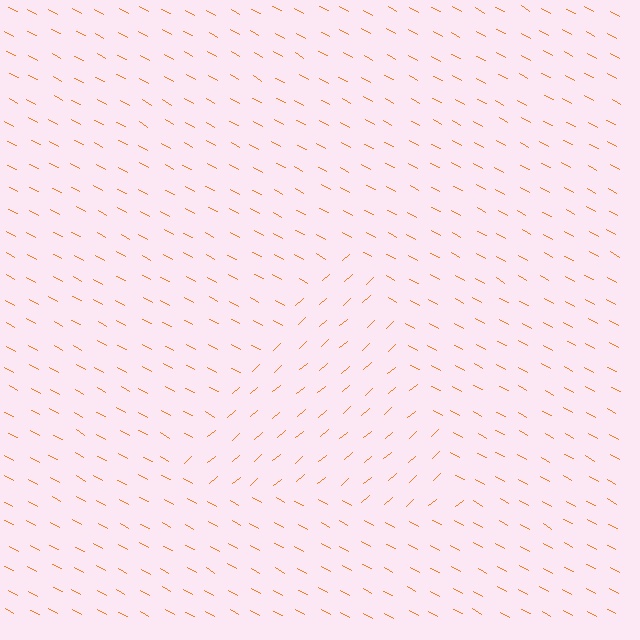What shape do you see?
I see a triangle.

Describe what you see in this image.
The image is filled with small orange line segments. A triangle region in the image has lines oriented differently from the surrounding lines, creating a visible texture boundary.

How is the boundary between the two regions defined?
The boundary is defined purely by a change in line orientation (approximately 70 degrees difference). All lines are the same color and thickness.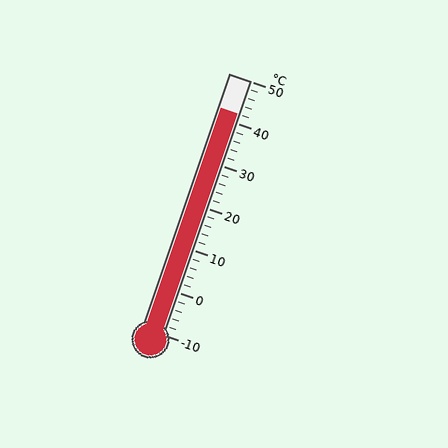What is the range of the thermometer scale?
The thermometer scale ranges from -10°C to 50°C.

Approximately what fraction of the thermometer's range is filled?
The thermometer is filled to approximately 85% of its range.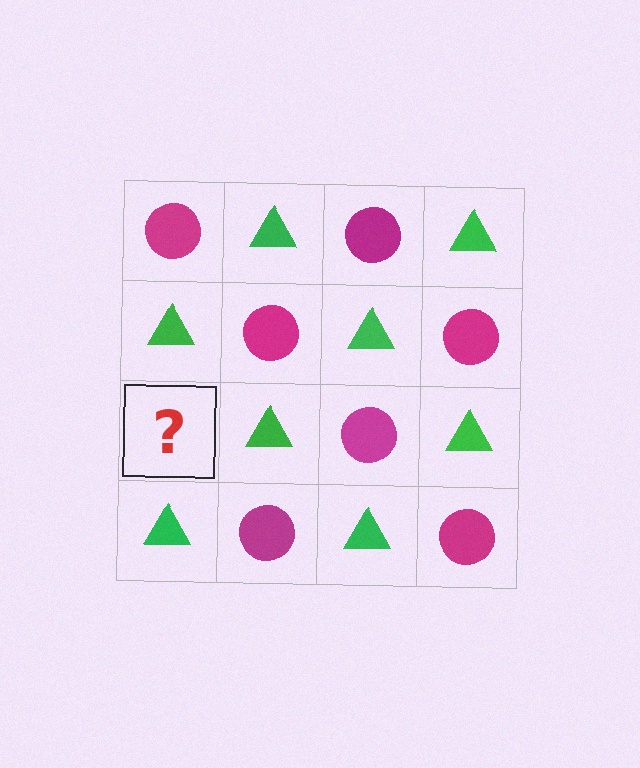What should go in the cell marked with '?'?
The missing cell should contain a magenta circle.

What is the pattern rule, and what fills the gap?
The rule is that it alternates magenta circle and green triangle in a checkerboard pattern. The gap should be filled with a magenta circle.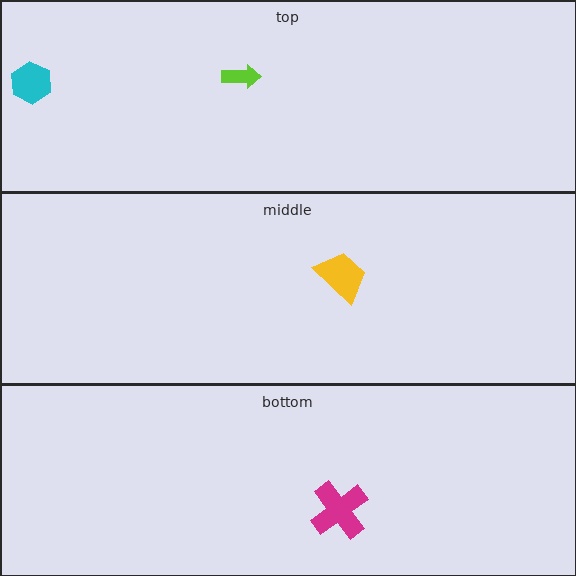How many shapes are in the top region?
2.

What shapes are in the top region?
The lime arrow, the cyan hexagon.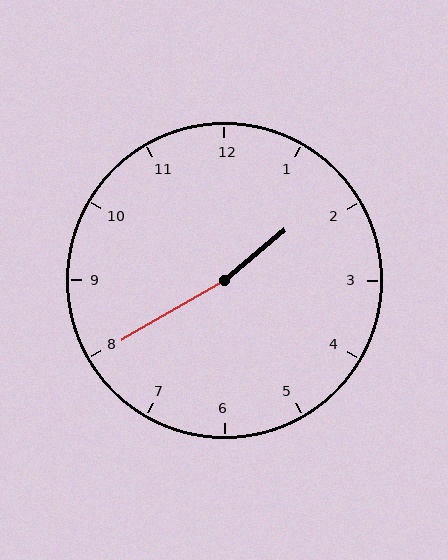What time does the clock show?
1:40.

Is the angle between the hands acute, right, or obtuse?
It is obtuse.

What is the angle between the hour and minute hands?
Approximately 170 degrees.